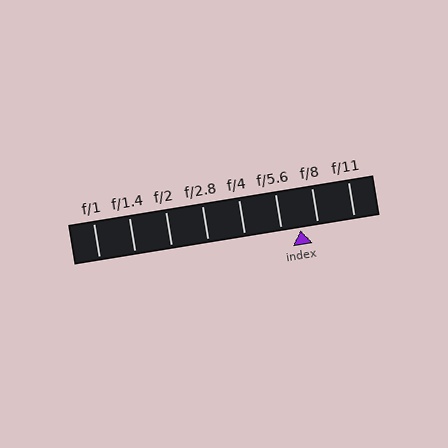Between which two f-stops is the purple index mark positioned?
The index mark is between f/5.6 and f/8.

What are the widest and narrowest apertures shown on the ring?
The widest aperture shown is f/1 and the narrowest is f/11.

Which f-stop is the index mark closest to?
The index mark is closest to f/8.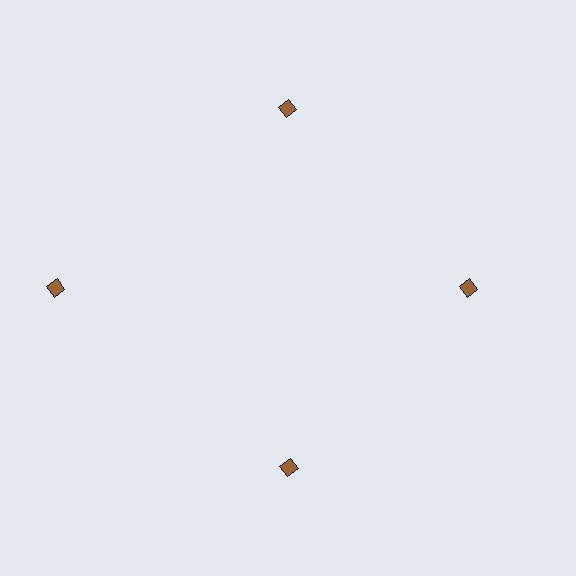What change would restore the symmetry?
The symmetry would be restored by moving it inward, back onto the ring so that all 4 diamonds sit at equal angles and equal distance from the center.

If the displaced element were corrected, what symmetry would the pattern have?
It would have 4-fold rotational symmetry — the pattern would map onto itself every 90 degrees.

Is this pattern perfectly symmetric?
No. The 4 brown diamonds are arranged in a ring, but one element near the 9 o'clock position is pushed outward from the center, breaking the 4-fold rotational symmetry.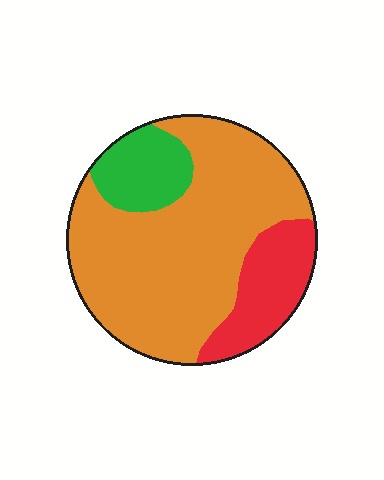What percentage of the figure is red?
Red takes up between a sixth and a third of the figure.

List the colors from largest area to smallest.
From largest to smallest: orange, red, green.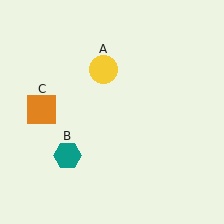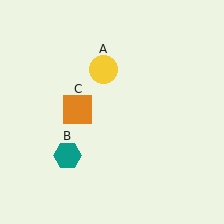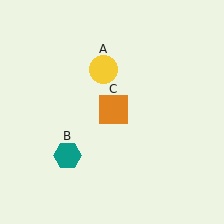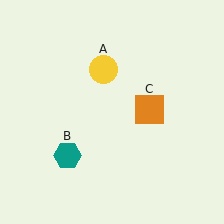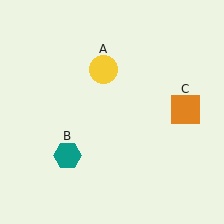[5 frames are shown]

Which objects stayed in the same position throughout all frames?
Yellow circle (object A) and teal hexagon (object B) remained stationary.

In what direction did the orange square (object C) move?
The orange square (object C) moved right.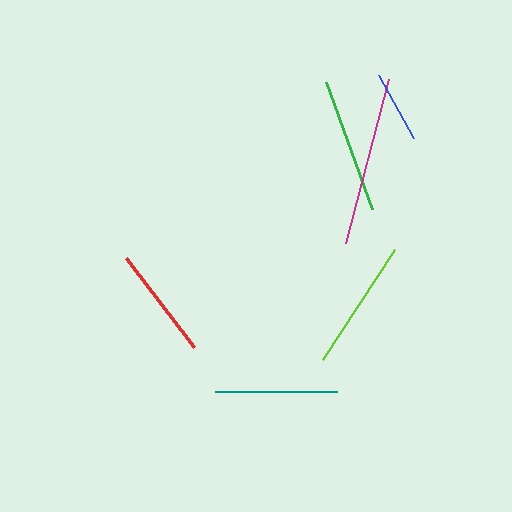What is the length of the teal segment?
The teal segment is approximately 122 pixels long.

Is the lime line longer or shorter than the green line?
The green line is longer than the lime line.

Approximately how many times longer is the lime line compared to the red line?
The lime line is approximately 1.2 times the length of the red line.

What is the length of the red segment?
The red segment is approximately 111 pixels long.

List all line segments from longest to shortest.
From longest to shortest: magenta, green, lime, teal, red, blue.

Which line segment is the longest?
The magenta line is the longest at approximately 169 pixels.